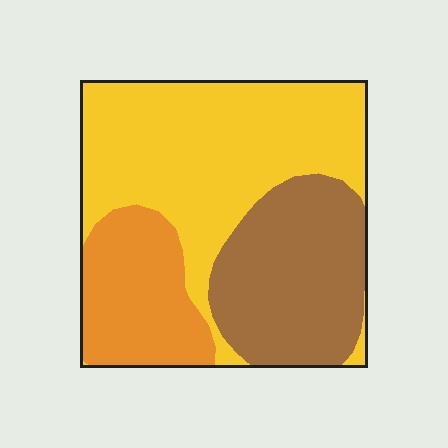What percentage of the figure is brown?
Brown takes up about one third (1/3) of the figure.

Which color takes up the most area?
Yellow, at roughly 50%.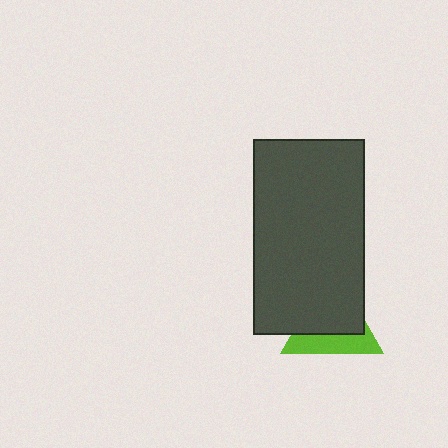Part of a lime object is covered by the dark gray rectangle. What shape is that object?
It is a triangle.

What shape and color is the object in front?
The object in front is a dark gray rectangle.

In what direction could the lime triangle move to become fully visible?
The lime triangle could move toward the lower-right. That would shift it out from behind the dark gray rectangle entirely.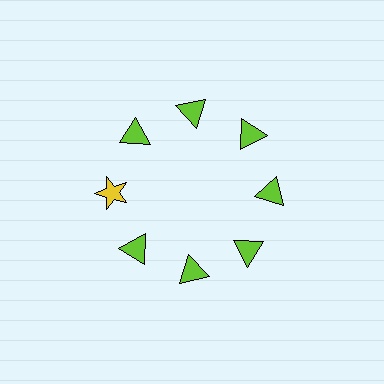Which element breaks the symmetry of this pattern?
The yellow star at roughly the 9 o'clock position breaks the symmetry. All other shapes are lime triangles.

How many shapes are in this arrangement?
There are 8 shapes arranged in a ring pattern.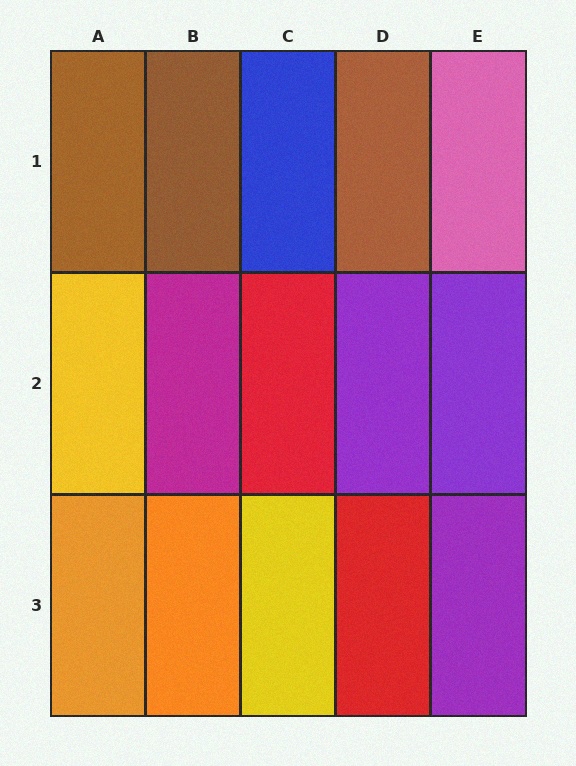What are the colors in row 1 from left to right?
Brown, brown, blue, brown, pink.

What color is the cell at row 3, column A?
Orange.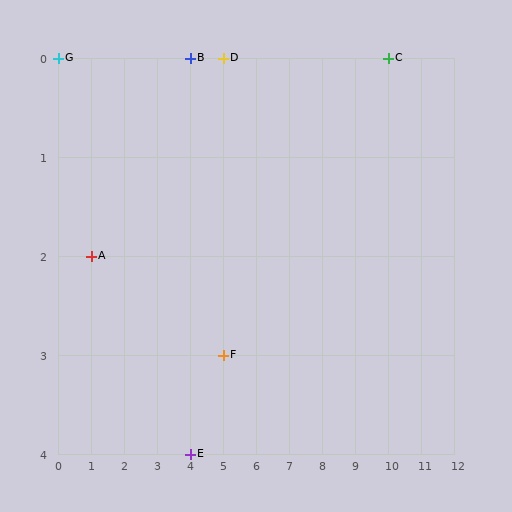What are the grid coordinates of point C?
Point C is at grid coordinates (10, 0).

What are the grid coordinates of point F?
Point F is at grid coordinates (5, 3).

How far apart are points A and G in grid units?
Points A and G are 1 column and 2 rows apart (about 2.2 grid units diagonally).